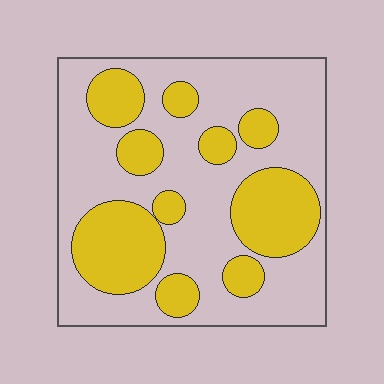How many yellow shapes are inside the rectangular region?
10.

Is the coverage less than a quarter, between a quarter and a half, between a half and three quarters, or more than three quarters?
Between a quarter and a half.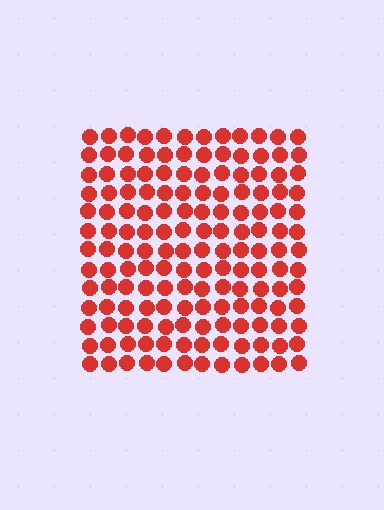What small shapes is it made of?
It is made of small circles.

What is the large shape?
The large shape is a square.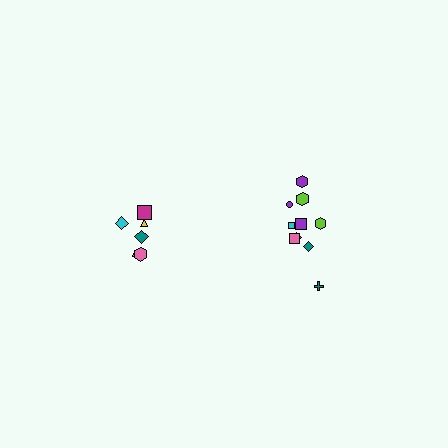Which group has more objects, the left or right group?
The right group.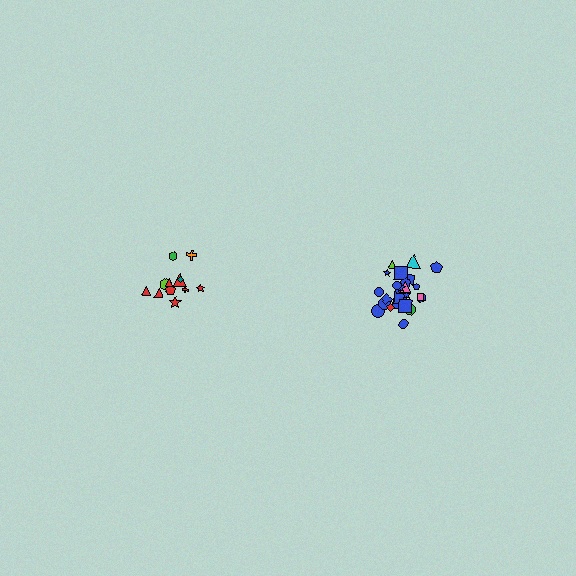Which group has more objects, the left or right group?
The right group.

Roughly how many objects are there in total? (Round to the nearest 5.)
Roughly 35 objects in total.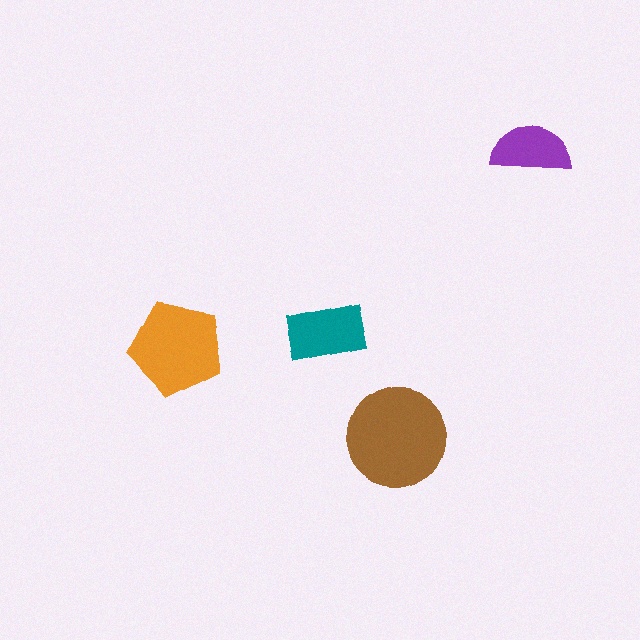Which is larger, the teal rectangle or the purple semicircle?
The teal rectangle.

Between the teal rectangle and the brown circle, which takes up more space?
The brown circle.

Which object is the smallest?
The purple semicircle.